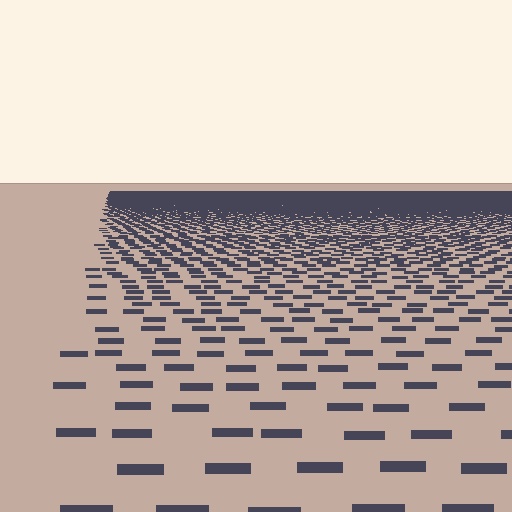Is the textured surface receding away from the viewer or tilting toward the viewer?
The surface is receding away from the viewer. Texture elements get smaller and denser toward the top.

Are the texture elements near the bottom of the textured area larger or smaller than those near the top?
Larger. Near the bottom, elements are closer to the viewer and appear at a bigger on-screen size.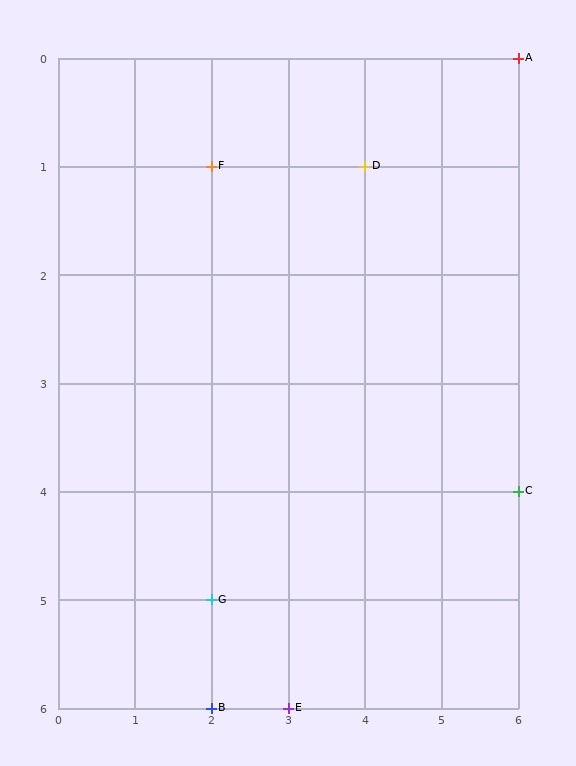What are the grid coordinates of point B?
Point B is at grid coordinates (2, 6).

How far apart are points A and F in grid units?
Points A and F are 4 columns and 1 row apart (about 4.1 grid units diagonally).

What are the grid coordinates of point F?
Point F is at grid coordinates (2, 1).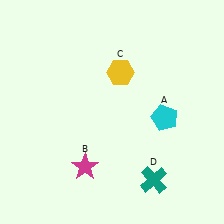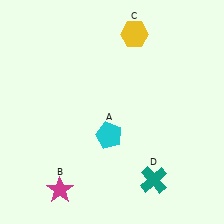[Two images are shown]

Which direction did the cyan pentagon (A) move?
The cyan pentagon (A) moved left.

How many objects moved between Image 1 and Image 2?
3 objects moved between the two images.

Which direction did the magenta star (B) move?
The magenta star (B) moved left.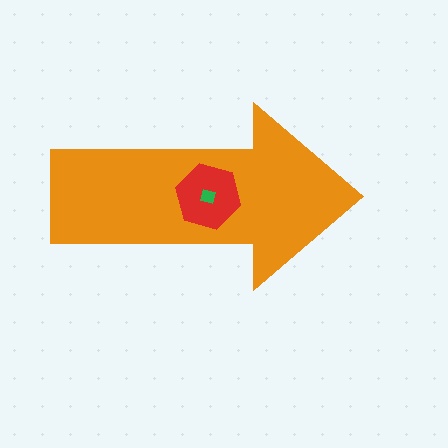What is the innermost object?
The green square.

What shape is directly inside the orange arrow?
The red hexagon.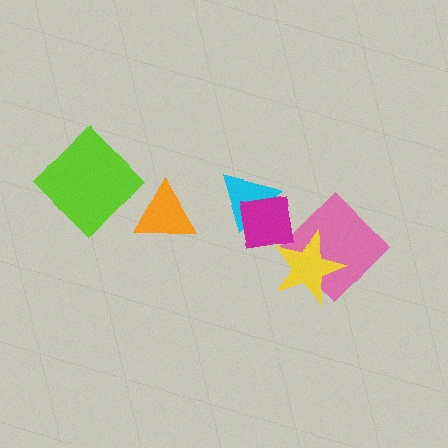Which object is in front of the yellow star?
The magenta square is in front of the yellow star.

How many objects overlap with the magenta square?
2 objects overlap with the magenta square.